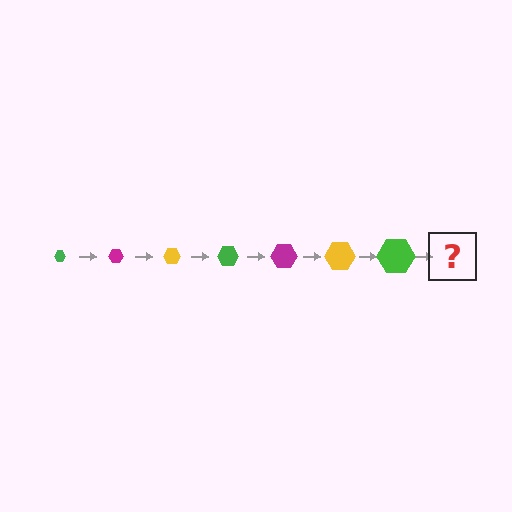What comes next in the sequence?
The next element should be a magenta hexagon, larger than the previous one.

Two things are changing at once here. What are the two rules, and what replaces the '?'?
The two rules are that the hexagon grows larger each step and the color cycles through green, magenta, and yellow. The '?' should be a magenta hexagon, larger than the previous one.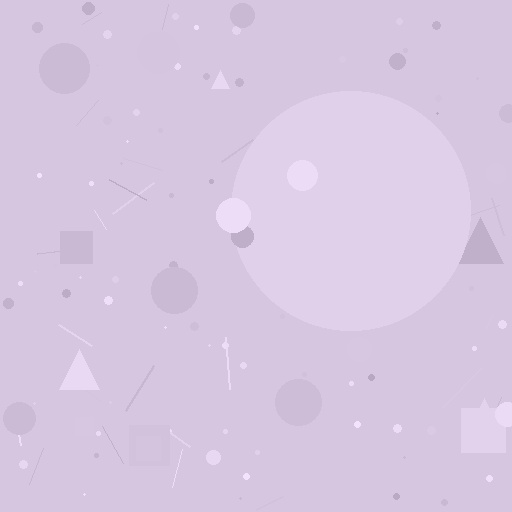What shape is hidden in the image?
A circle is hidden in the image.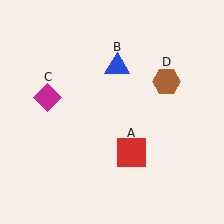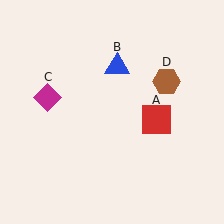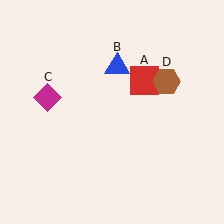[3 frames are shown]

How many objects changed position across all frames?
1 object changed position: red square (object A).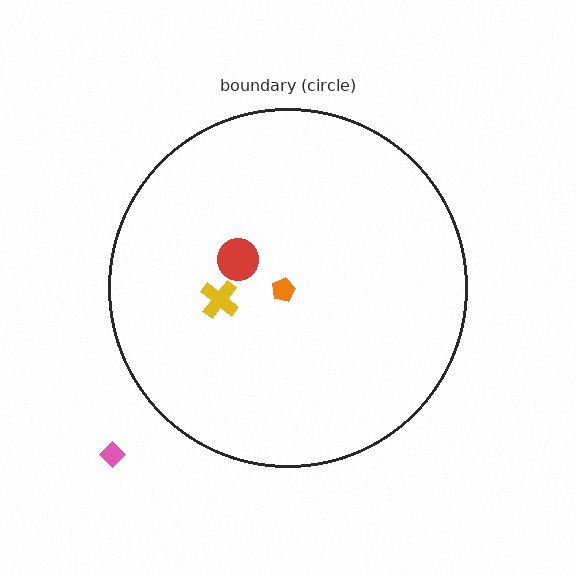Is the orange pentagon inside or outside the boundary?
Inside.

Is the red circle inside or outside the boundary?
Inside.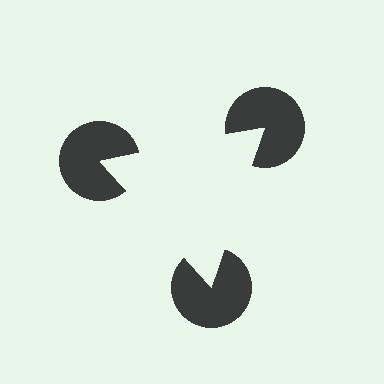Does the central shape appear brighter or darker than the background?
It typically appears slightly brighter than the background, even though no actual brightness change is drawn.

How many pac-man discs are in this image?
There are 3 — one at each vertex of the illusory triangle.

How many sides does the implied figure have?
3 sides.